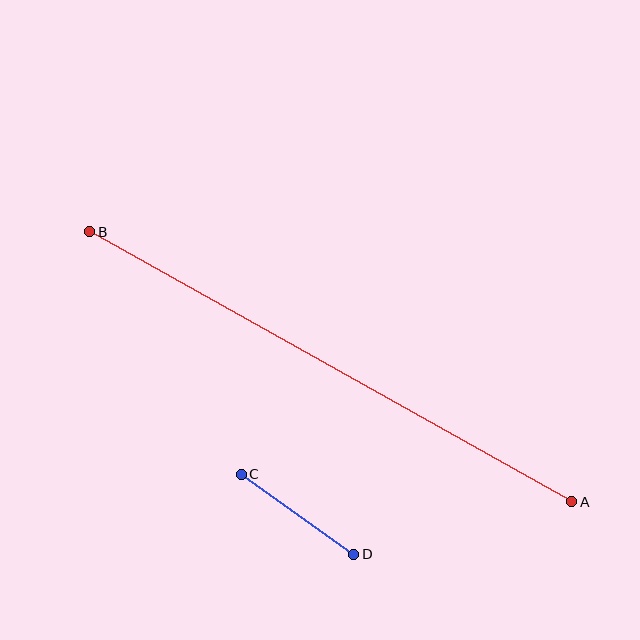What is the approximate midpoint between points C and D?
The midpoint is at approximately (297, 514) pixels.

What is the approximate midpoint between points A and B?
The midpoint is at approximately (331, 367) pixels.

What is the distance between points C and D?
The distance is approximately 138 pixels.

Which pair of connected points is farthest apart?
Points A and B are farthest apart.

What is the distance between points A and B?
The distance is approximately 553 pixels.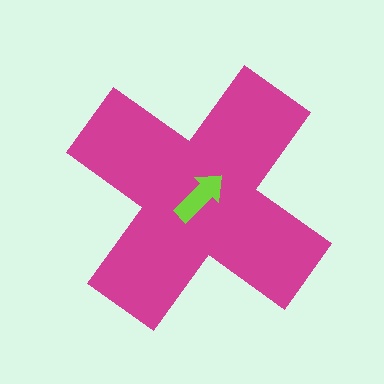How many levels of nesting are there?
2.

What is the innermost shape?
The lime arrow.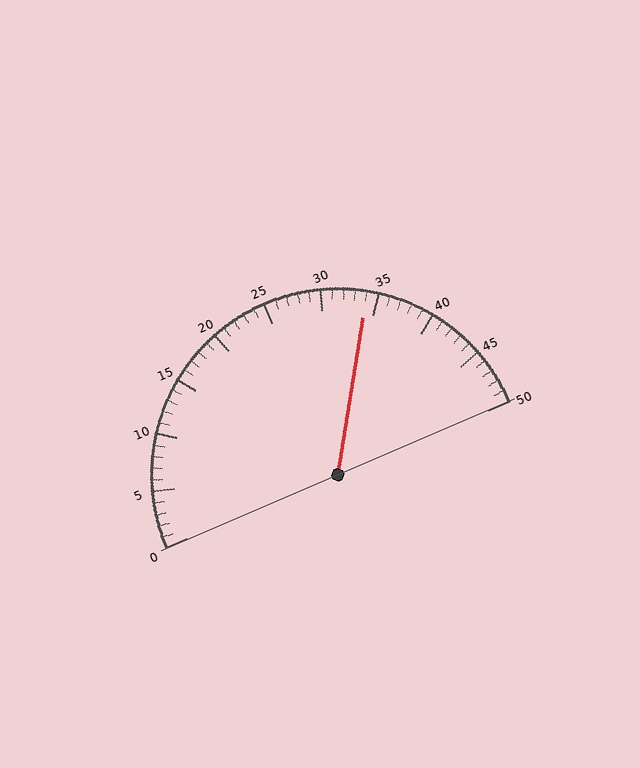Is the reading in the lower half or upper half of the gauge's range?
The reading is in the upper half of the range (0 to 50).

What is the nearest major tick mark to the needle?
The nearest major tick mark is 35.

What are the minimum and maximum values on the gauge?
The gauge ranges from 0 to 50.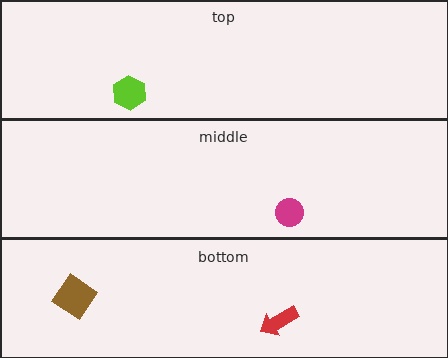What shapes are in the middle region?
The magenta circle.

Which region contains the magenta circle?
The middle region.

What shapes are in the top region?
The lime hexagon.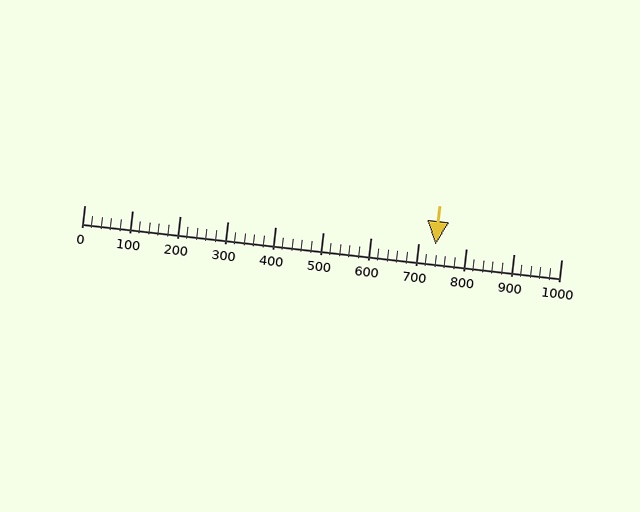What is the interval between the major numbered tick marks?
The major tick marks are spaced 100 units apart.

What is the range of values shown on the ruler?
The ruler shows values from 0 to 1000.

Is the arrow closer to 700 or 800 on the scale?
The arrow is closer to 700.